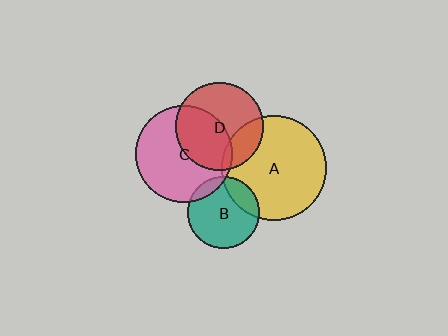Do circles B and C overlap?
Yes.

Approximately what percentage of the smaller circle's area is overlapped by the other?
Approximately 10%.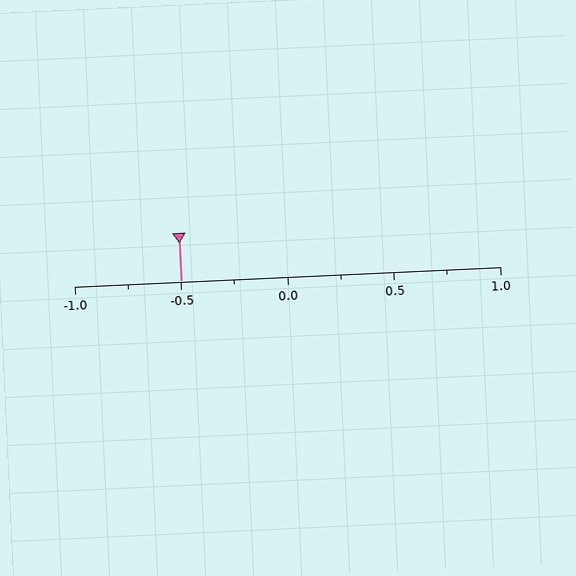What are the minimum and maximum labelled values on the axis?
The axis runs from -1.0 to 1.0.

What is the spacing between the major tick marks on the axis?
The major ticks are spaced 0.5 apart.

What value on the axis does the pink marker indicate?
The marker indicates approximately -0.5.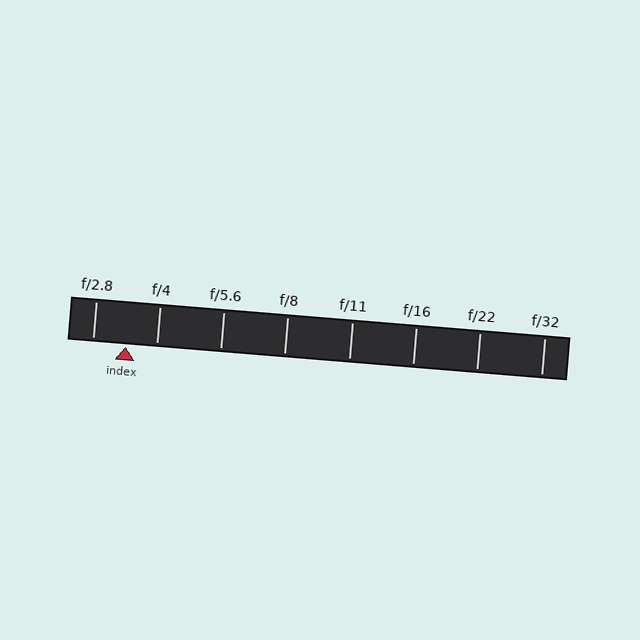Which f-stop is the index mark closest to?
The index mark is closest to f/4.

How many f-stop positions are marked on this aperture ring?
There are 8 f-stop positions marked.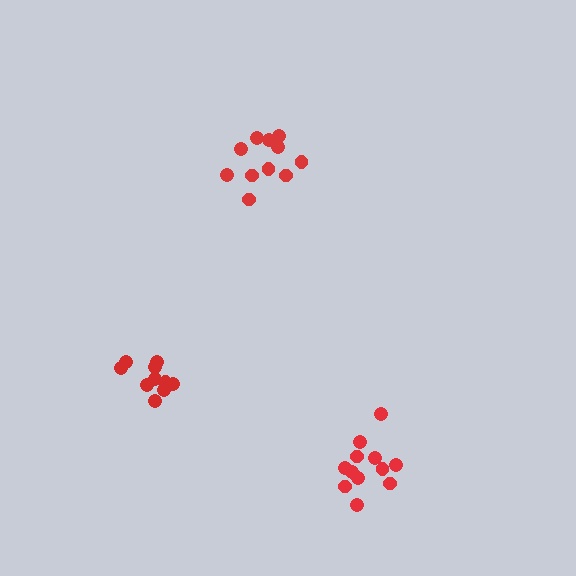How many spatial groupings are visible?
There are 3 spatial groupings.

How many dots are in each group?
Group 1: 10 dots, Group 2: 11 dots, Group 3: 12 dots (33 total).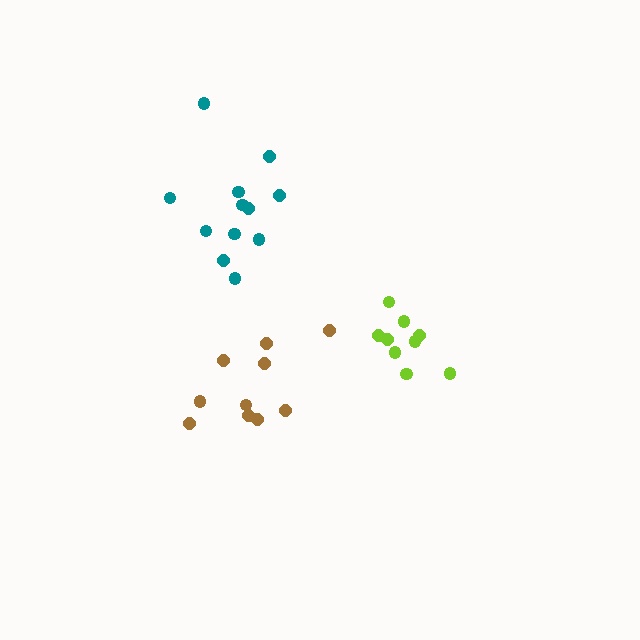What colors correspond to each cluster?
The clusters are colored: teal, lime, brown.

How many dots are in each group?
Group 1: 12 dots, Group 2: 9 dots, Group 3: 10 dots (31 total).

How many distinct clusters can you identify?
There are 3 distinct clusters.